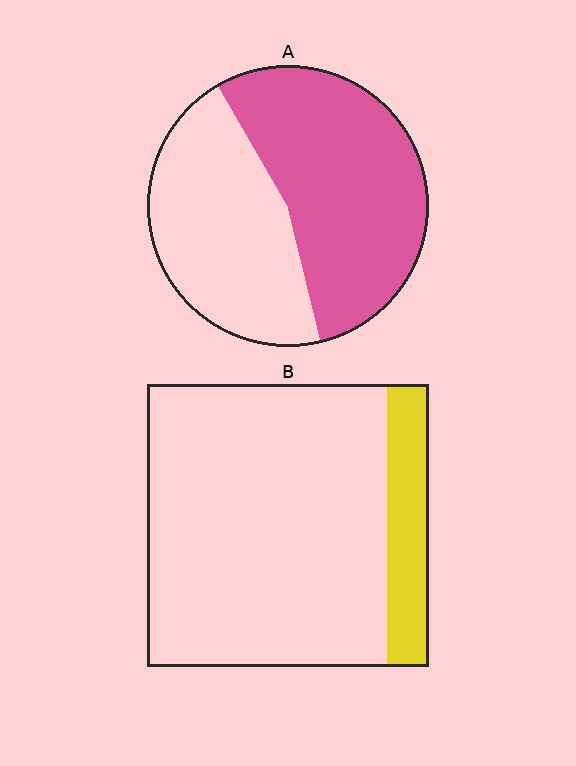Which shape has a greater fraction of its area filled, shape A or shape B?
Shape A.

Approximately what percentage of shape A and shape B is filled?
A is approximately 55% and B is approximately 15%.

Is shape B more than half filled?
No.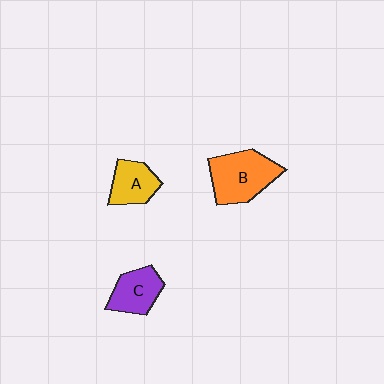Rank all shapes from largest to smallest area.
From largest to smallest: B (orange), C (purple), A (yellow).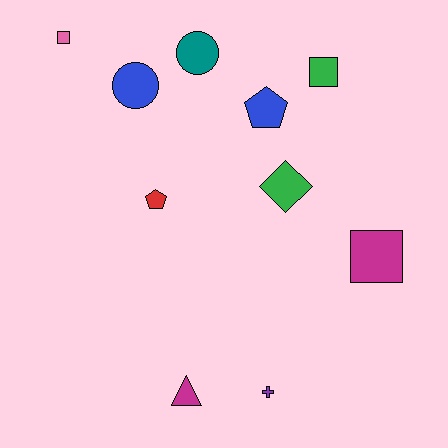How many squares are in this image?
There are 3 squares.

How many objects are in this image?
There are 10 objects.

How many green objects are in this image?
There are 2 green objects.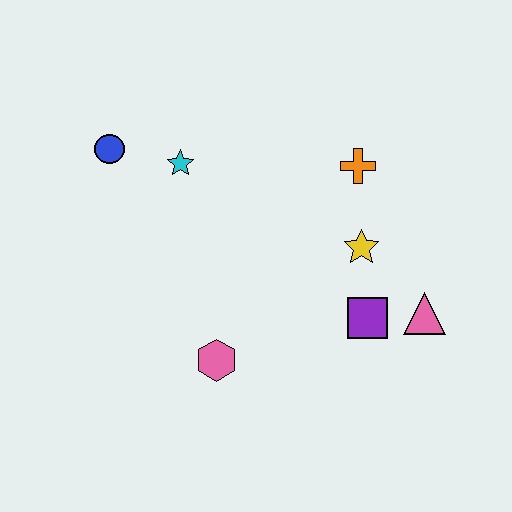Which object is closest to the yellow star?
The purple square is closest to the yellow star.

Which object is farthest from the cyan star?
The pink triangle is farthest from the cyan star.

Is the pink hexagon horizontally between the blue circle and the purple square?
Yes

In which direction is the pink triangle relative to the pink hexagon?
The pink triangle is to the right of the pink hexagon.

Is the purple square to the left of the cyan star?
No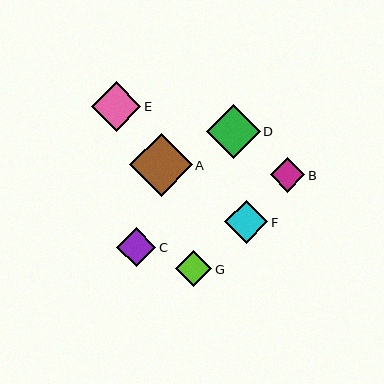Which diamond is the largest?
Diamond A is the largest with a size of approximately 63 pixels.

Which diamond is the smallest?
Diamond B is the smallest with a size of approximately 35 pixels.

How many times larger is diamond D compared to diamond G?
Diamond D is approximately 1.5 times the size of diamond G.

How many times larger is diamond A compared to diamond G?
Diamond A is approximately 1.7 times the size of diamond G.